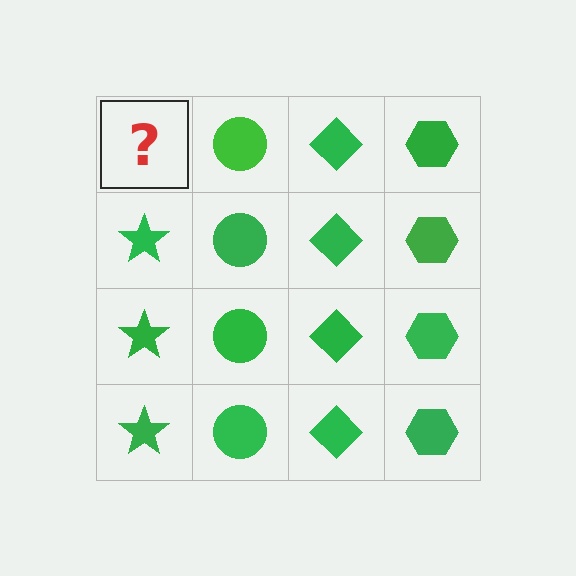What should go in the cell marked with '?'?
The missing cell should contain a green star.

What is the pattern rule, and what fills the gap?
The rule is that each column has a consistent shape. The gap should be filled with a green star.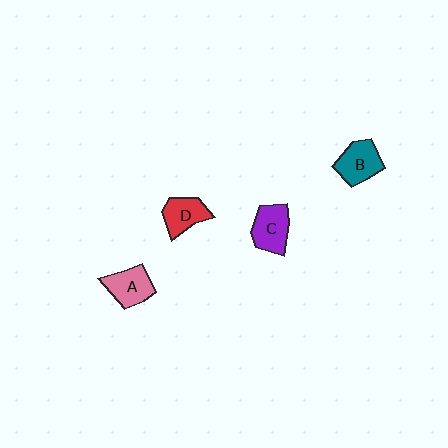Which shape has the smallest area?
Shape D (red).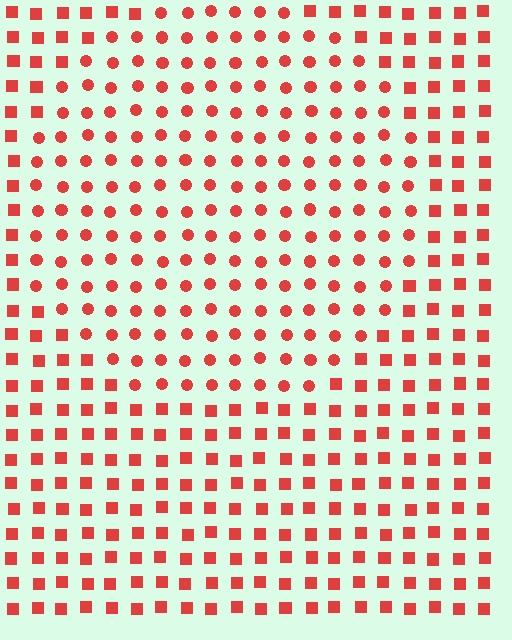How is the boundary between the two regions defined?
The boundary is defined by a change in element shape: circles inside vs. squares outside. All elements share the same color and spacing.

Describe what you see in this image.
The image is filled with small red elements arranged in a uniform grid. A circle-shaped region contains circles, while the surrounding area contains squares. The boundary is defined purely by the change in element shape.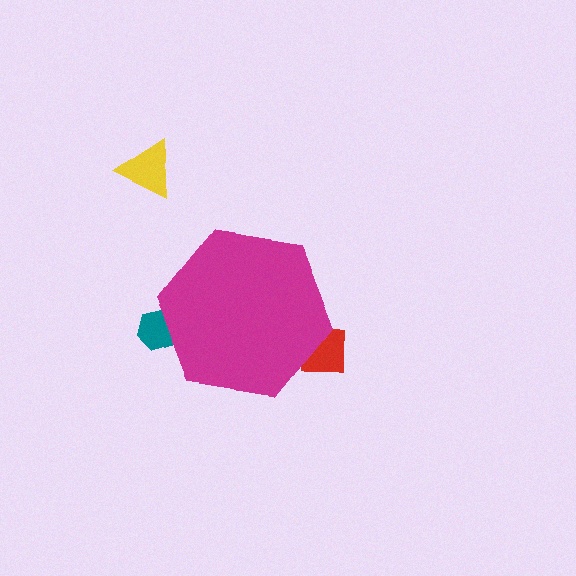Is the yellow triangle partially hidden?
No, the yellow triangle is fully visible.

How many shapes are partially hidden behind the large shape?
2 shapes are partially hidden.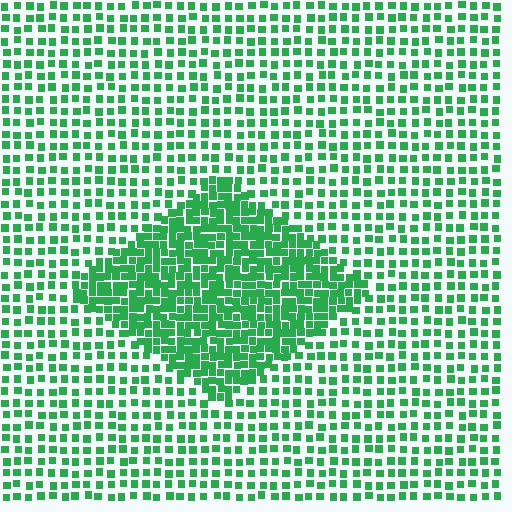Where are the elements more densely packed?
The elements are more densely packed inside the diamond boundary.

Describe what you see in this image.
The image contains small green elements arranged at two different densities. A diamond-shaped region is visible where the elements are more densely packed than the surrounding area.